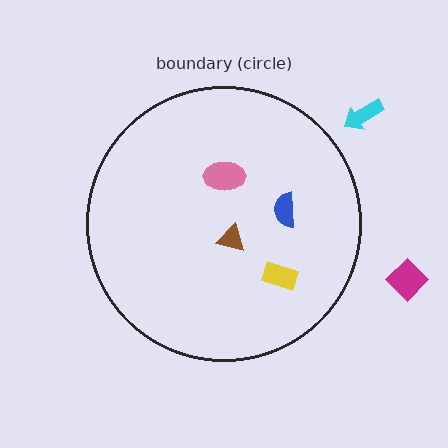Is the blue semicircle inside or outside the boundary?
Inside.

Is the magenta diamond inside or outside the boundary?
Outside.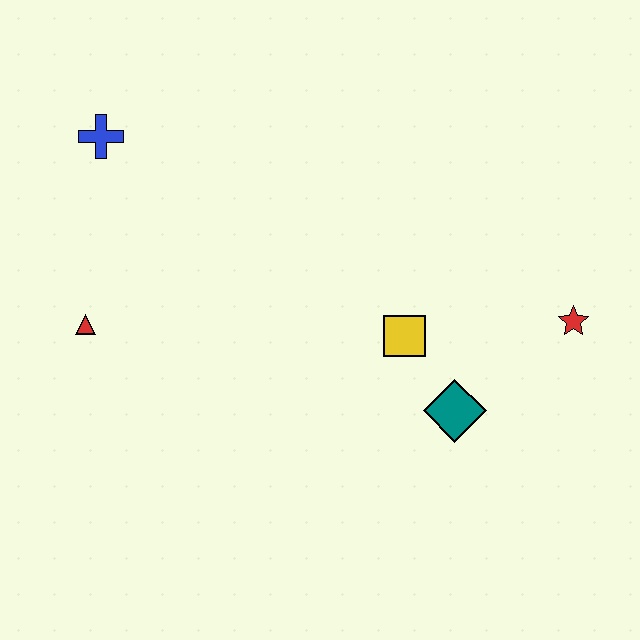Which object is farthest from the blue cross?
The red star is farthest from the blue cross.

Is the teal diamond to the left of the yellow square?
No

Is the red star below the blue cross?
Yes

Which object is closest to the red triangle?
The blue cross is closest to the red triangle.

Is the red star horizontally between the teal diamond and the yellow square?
No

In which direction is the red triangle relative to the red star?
The red triangle is to the left of the red star.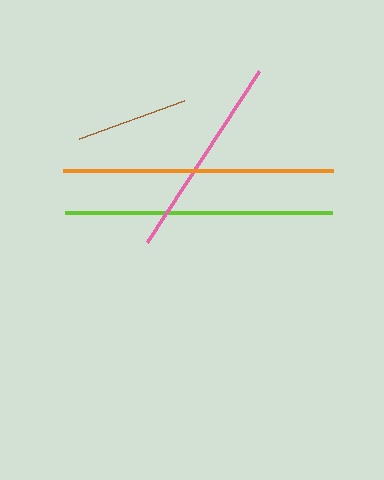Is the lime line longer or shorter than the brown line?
The lime line is longer than the brown line.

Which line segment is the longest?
The orange line is the longest at approximately 270 pixels.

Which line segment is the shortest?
The brown line is the shortest at approximately 113 pixels.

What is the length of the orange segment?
The orange segment is approximately 270 pixels long.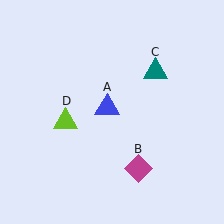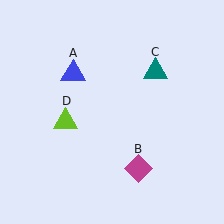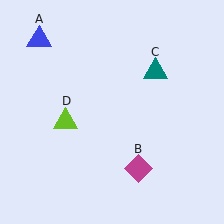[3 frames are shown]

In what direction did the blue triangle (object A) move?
The blue triangle (object A) moved up and to the left.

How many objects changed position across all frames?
1 object changed position: blue triangle (object A).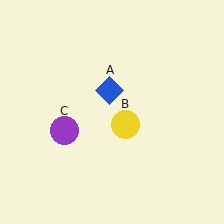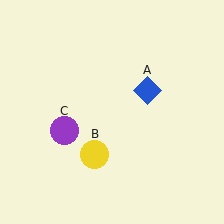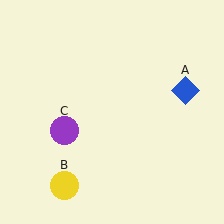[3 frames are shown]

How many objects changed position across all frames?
2 objects changed position: blue diamond (object A), yellow circle (object B).